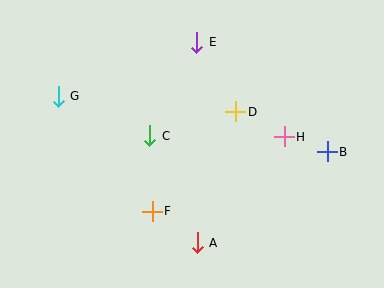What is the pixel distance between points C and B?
The distance between C and B is 178 pixels.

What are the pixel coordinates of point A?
Point A is at (197, 243).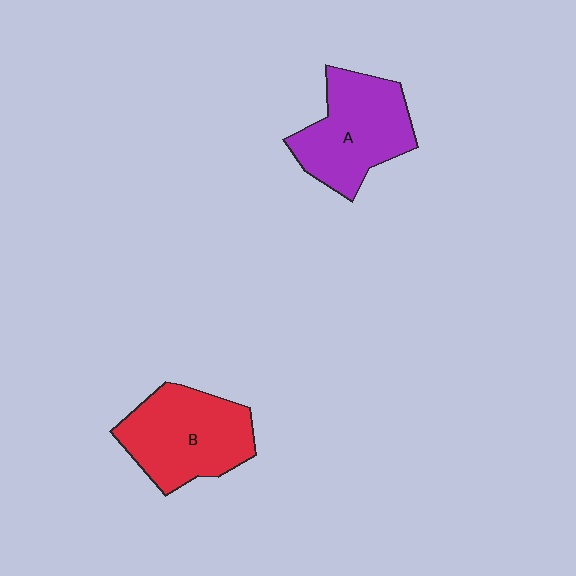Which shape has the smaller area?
Shape A (purple).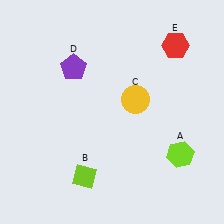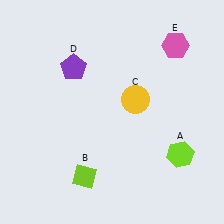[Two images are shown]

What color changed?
The hexagon (E) changed from red in Image 1 to pink in Image 2.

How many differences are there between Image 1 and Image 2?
There is 1 difference between the two images.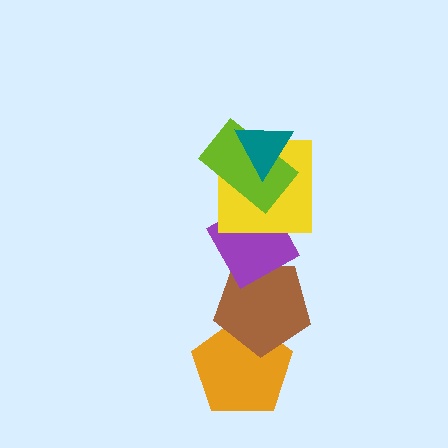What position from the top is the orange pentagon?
The orange pentagon is 6th from the top.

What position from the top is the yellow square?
The yellow square is 3rd from the top.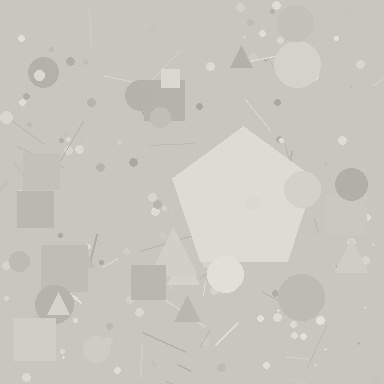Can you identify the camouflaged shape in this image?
The camouflaged shape is a pentagon.